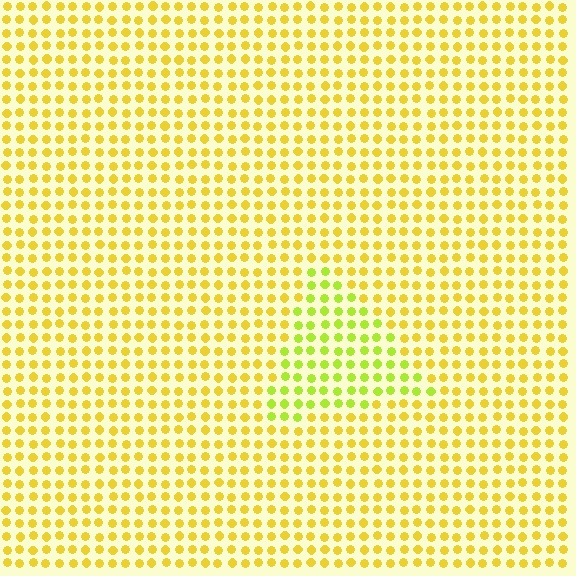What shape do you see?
I see a triangle.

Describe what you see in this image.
The image is filled with small yellow elements in a uniform arrangement. A triangle-shaped region is visible where the elements are tinted to a slightly different hue, forming a subtle color boundary.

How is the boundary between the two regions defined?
The boundary is defined purely by a slight shift in hue (about 30 degrees). Spacing, size, and orientation are identical on both sides.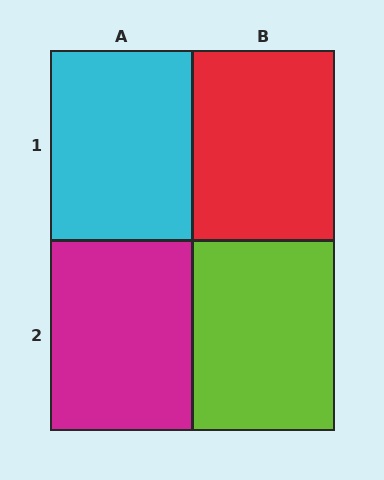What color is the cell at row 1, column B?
Red.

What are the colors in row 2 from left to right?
Magenta, lime.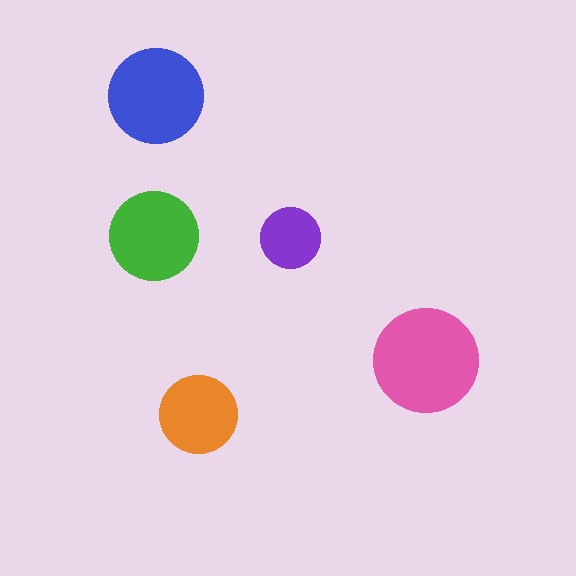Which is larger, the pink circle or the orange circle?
The pink one.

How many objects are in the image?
There are 5 objects in the image.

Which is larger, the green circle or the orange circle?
The green one.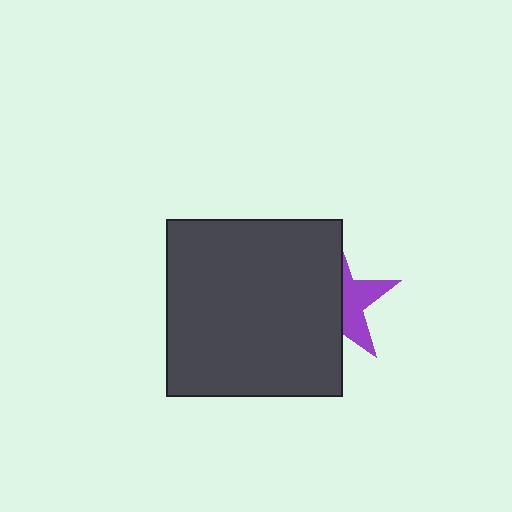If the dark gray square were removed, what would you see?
You would see the complete purple star.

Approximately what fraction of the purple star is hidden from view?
Roughly 61% of the purple star is hidden behind the dark gray square.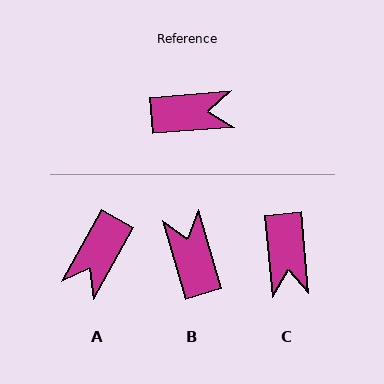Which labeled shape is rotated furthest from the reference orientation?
A, about 123 degrees away.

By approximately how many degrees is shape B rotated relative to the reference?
Approximately 102 degrees counter-clockwise.